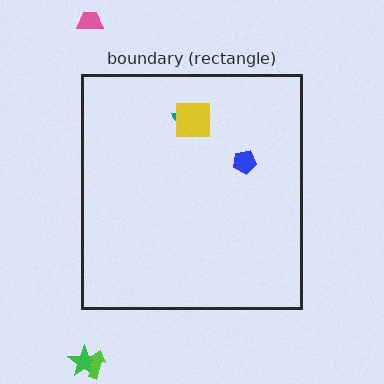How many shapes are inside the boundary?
3 inside, 3 outside.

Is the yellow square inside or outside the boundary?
Inside.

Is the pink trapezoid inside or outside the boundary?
Outside.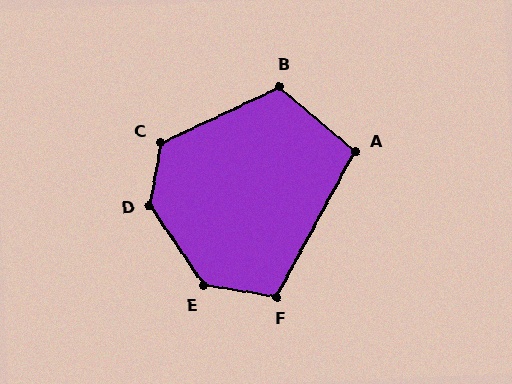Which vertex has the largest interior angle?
D, at approximately 136 degrees.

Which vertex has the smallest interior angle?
A, at approximately 102 degrees.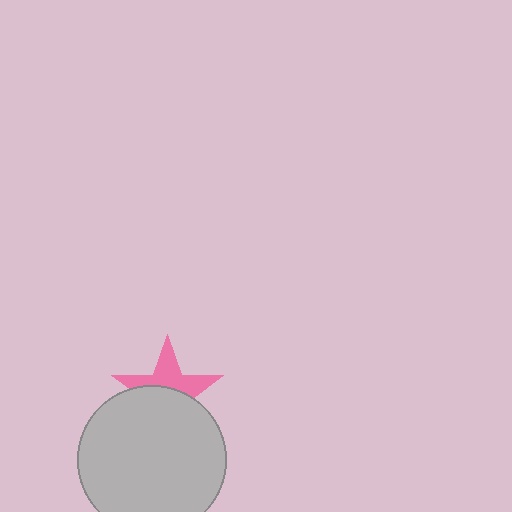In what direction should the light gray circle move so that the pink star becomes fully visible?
The light gray circle should move down. That is the shortest direction to clear the overlap and leave the pink star fully visible.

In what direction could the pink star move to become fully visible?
The pink star could move up. That would shift it out from behind the light gray circle entirely.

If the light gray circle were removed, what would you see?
You would see the complete pink star.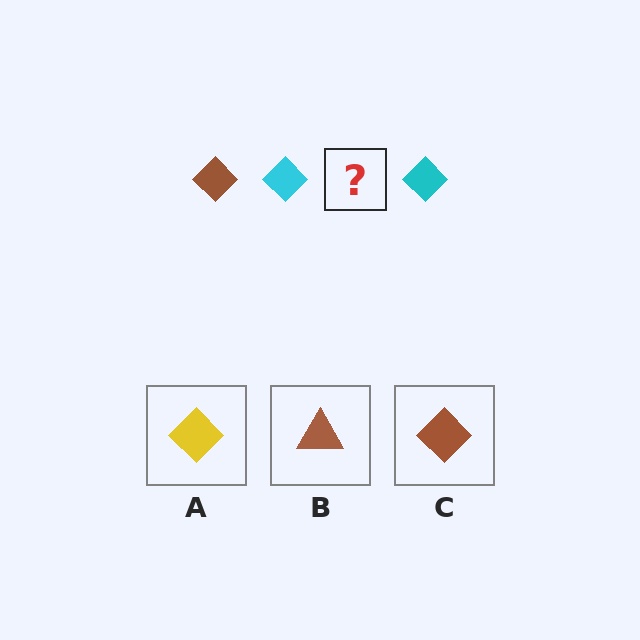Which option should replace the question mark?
Option C.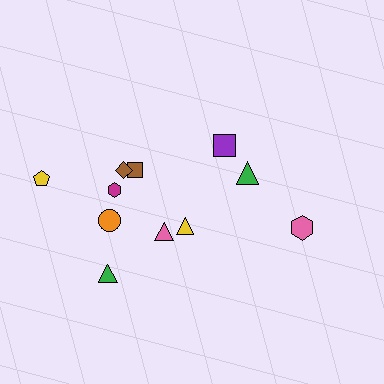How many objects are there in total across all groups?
There are 11 objects.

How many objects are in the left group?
There are 7 objects.